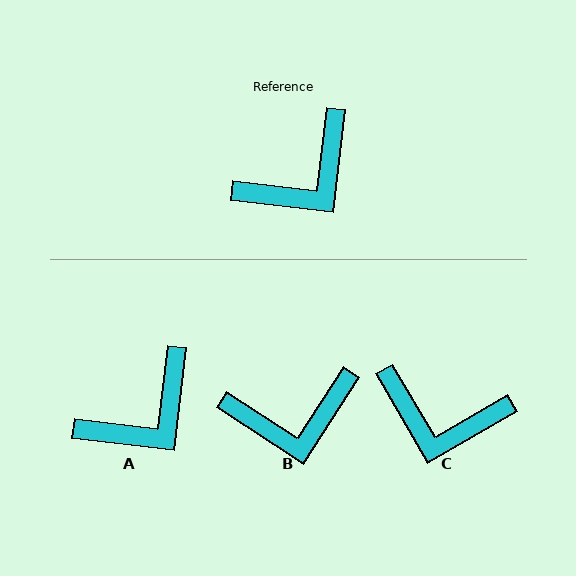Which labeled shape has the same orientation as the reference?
A.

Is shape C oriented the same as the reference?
No, it is off by about 53 degrees.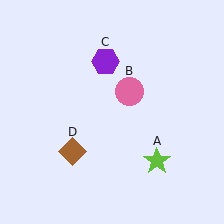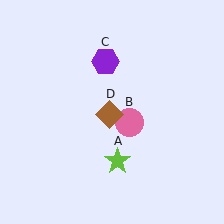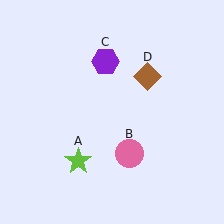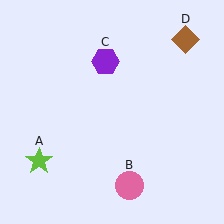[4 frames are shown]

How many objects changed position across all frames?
3 objects changed position: lime star (object A), pink circle (object B), brown diamond (object D).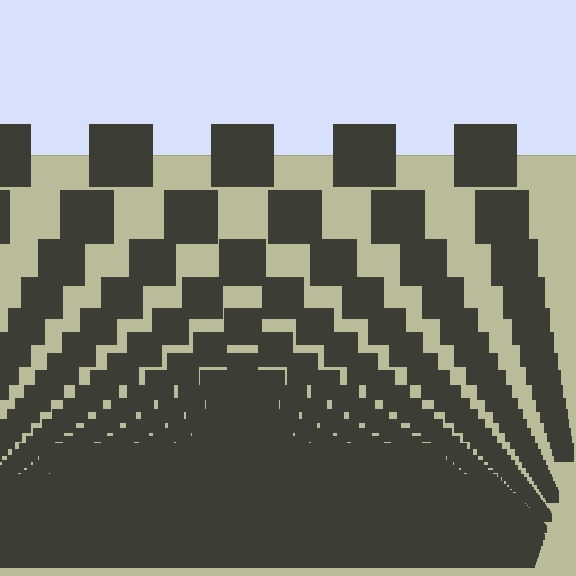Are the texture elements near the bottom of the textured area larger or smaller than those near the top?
Smaller. The gradient is inverted — elements near the bottom are smaller and denser.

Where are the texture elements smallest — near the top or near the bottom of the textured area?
Near the bottom.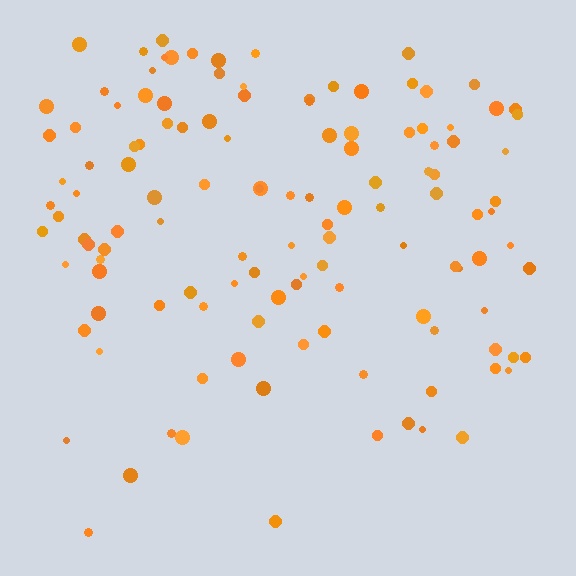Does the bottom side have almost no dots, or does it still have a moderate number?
Still a moderate number, just noticeably fewer than the top.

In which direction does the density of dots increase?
From bottom to top, with the top side densest.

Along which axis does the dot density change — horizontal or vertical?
Vertical.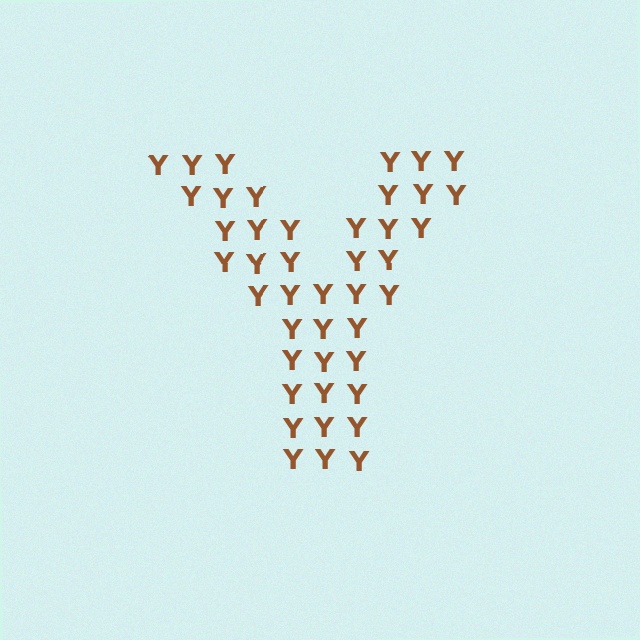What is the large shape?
The large shape is the letter Y.